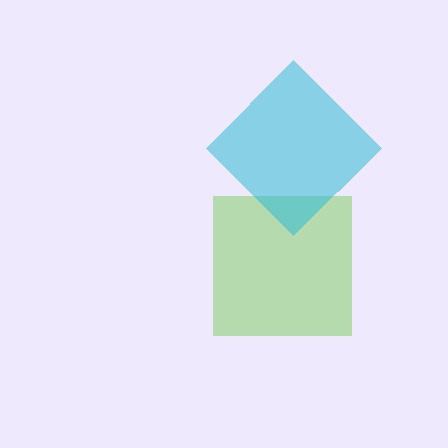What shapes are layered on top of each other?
The layered shapes are: a lime square, a cyan diamond.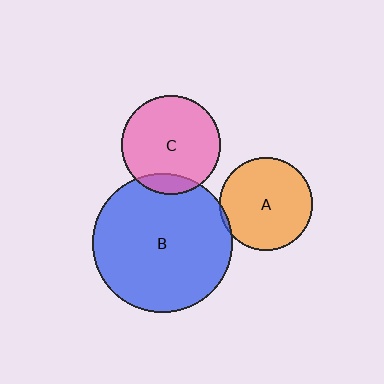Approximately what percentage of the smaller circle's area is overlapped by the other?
Approximately 5%.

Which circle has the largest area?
Circle B (blue).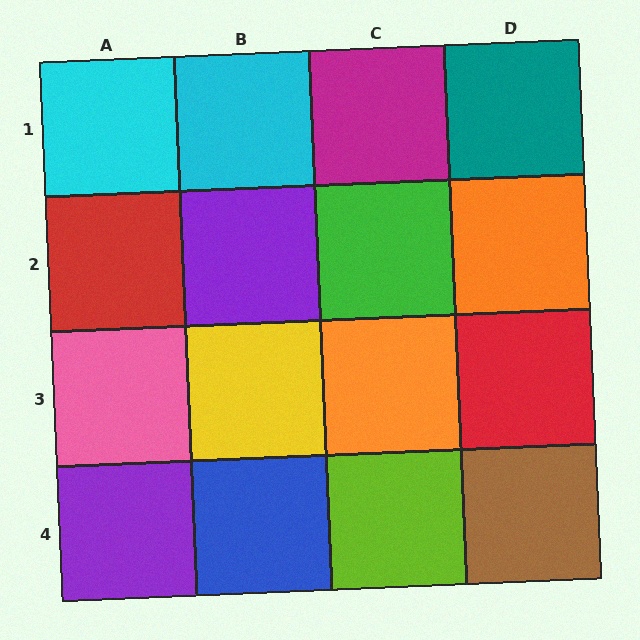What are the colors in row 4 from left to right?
Purple, blue, lime, brown.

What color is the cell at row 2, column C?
Green.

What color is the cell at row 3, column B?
Yellow.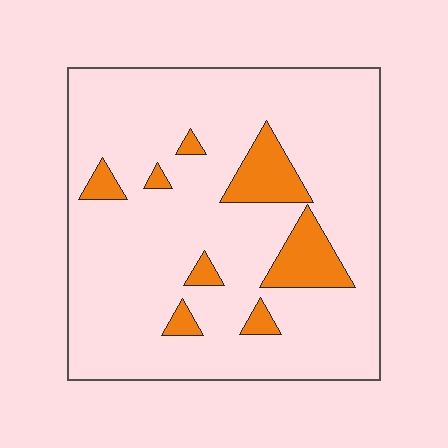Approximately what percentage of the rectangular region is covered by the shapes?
Approximately 15%.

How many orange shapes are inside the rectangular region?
8.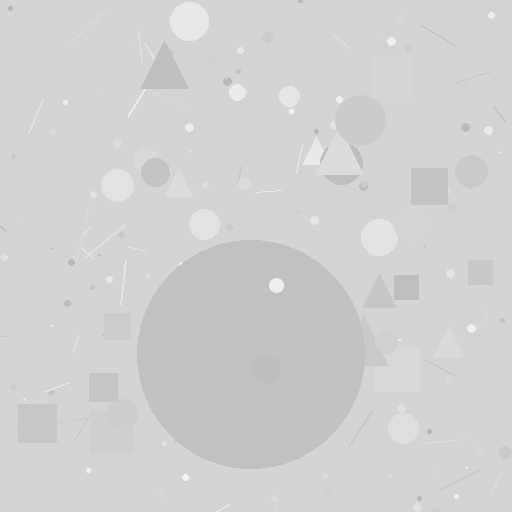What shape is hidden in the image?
A circle is hidden in the image.